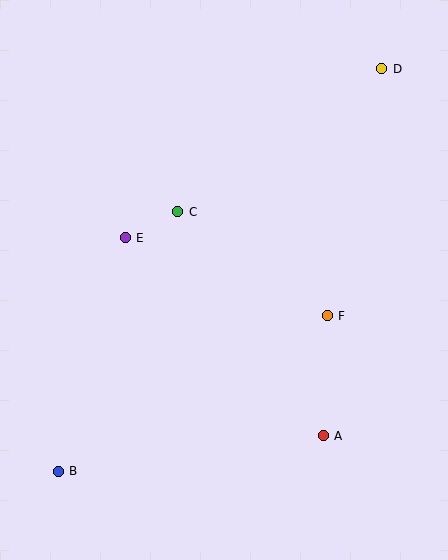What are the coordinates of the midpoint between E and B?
The midpoint between E and B is at (92, 355).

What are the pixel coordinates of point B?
Point B is at (58, 471).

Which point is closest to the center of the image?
Point C at (178, 212) is closest to the center.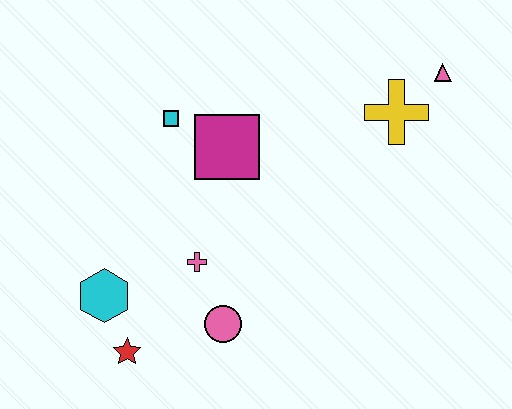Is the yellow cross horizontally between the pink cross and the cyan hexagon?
No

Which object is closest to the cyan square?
The magenta square is closest to the cyan square.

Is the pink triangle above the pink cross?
Yes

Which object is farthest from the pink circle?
The pink triangle is farthest from the pink circle.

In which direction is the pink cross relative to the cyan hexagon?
The pink cross is to the right of the cyan hexagon.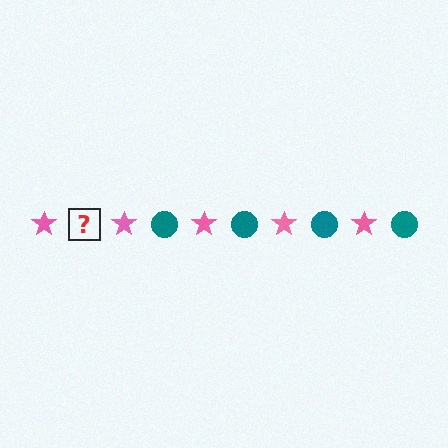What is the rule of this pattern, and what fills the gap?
The rule is that the pattern alternates between pink star and teal circle. The gap should be filled with a teal circle.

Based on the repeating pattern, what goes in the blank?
The blank should be a teal circle.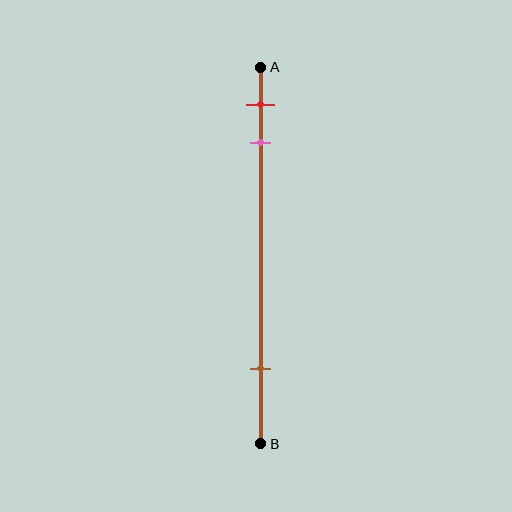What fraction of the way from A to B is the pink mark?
The pink mark is approximately 20% (0.2) of the way from A to B.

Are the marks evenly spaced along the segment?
No, the marks are not evenly spaced.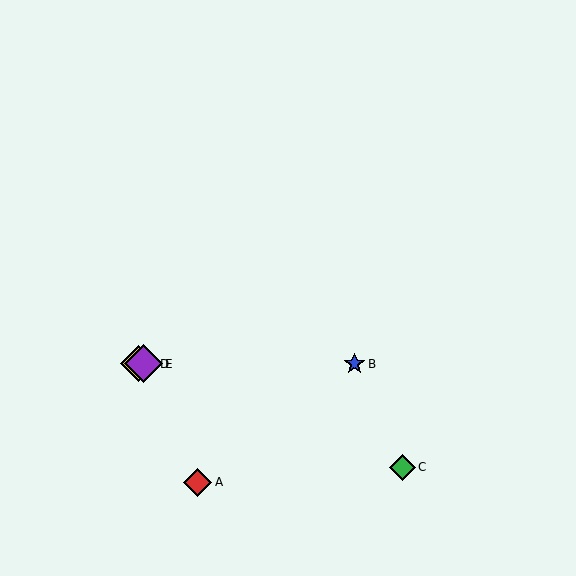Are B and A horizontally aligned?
No, B is at y≈364 and A is at y≈482.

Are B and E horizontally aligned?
Yes, both are at y≈364.